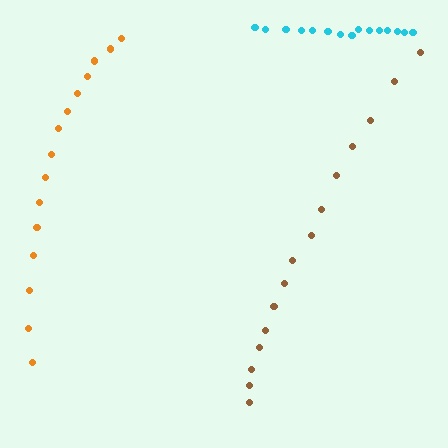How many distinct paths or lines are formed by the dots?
There are 3 distinct paths.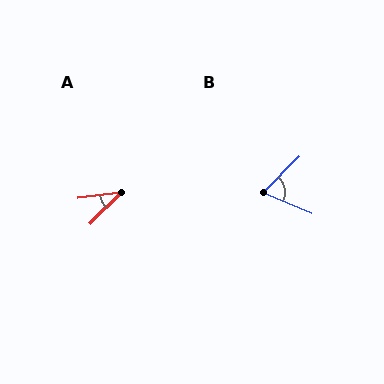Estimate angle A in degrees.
Approximately 38 degrees.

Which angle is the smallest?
A, at approximately 38 degrees.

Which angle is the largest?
B, at approximately 68 degrees.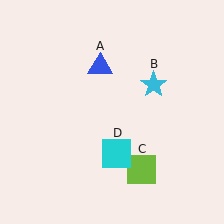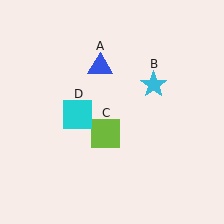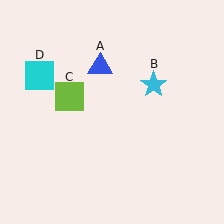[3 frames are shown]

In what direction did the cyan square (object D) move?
The cyan square (object D) moved up and to the left.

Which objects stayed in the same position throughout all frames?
Blue triangle (object A) and cyan star (object B) remained stationary.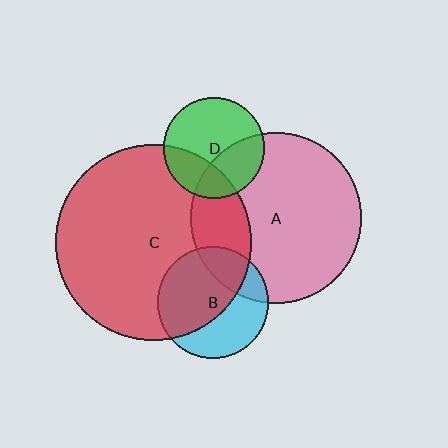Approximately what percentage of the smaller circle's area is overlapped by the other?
Approximately 60%.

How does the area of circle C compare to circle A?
Approximately 1.3 times.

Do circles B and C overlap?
Yes.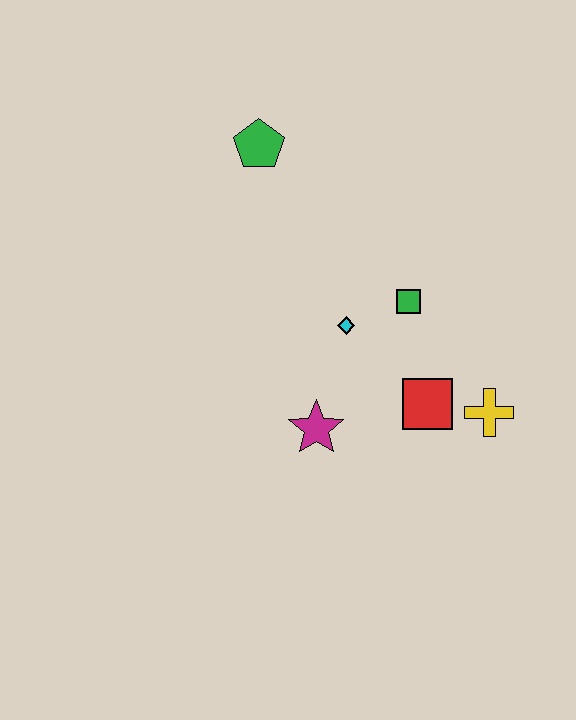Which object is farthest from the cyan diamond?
The green pentagon is farthest from the cyan diamond.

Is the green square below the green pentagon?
Yes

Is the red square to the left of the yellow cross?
Yes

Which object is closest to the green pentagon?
The cyan diamond is closest to the green pentagon.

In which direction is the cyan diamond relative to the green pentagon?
The cyan diamond is below the green pentagon.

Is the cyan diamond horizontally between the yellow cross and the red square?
No